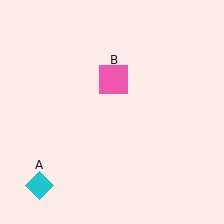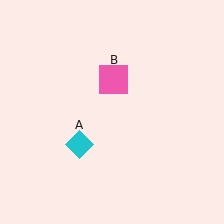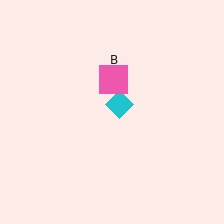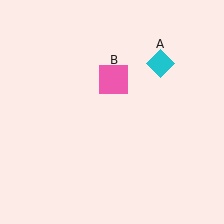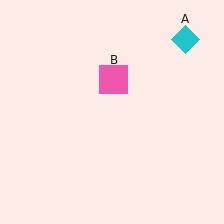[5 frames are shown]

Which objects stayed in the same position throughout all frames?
Pink square (object B) remained stationary.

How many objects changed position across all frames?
1 object changed position: cyan diamond (object A).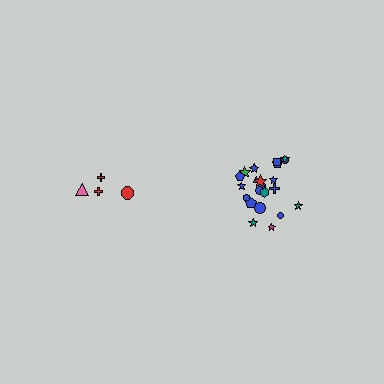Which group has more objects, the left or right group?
The right group.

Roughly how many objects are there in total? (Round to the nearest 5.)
Roughly 25 objects in total.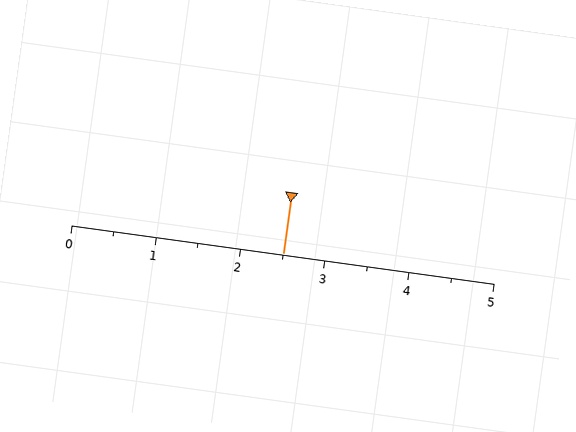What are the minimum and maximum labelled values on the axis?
The axis runs from 0 to 5.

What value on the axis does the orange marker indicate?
The marker indicates approximately 2.5.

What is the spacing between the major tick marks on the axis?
The major ticks are spaced 1 apart.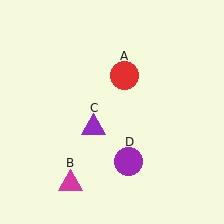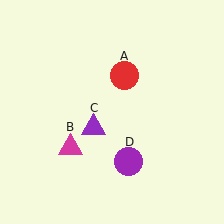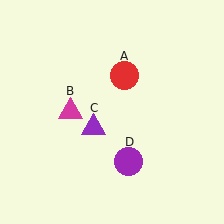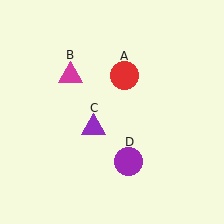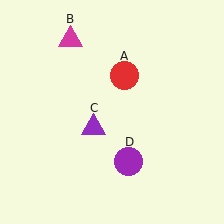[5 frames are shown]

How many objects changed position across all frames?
1 object changed position: magenta triangle (object B).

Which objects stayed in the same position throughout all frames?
Red circle (object A) and purple triangle (object C) and purple circle (object D) remained stationary.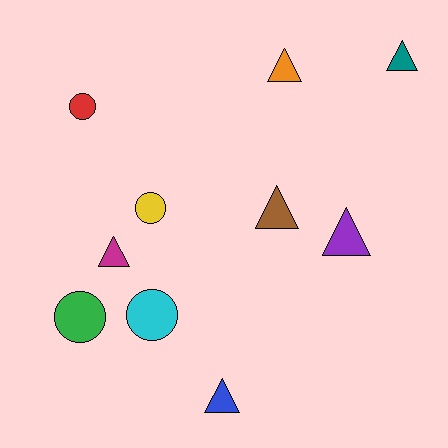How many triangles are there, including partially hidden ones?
There are 6 triangles.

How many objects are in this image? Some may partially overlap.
There are 10 objects.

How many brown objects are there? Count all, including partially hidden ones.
There is 1 brown object.